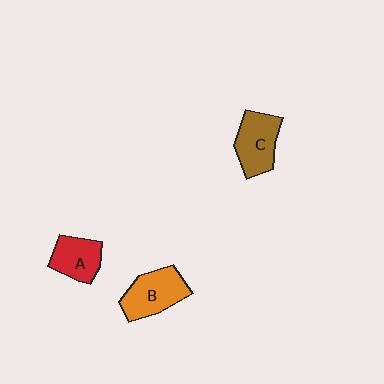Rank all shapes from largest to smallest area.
From largest to smallest: B (orange), C (brown), A (red).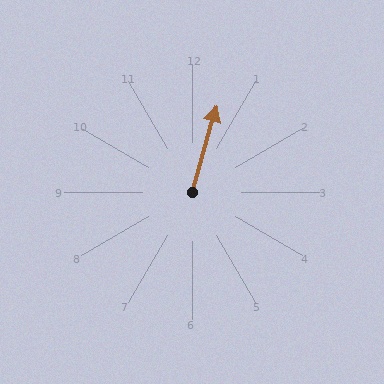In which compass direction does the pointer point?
North.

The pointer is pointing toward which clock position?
Roughly 1 o'clock.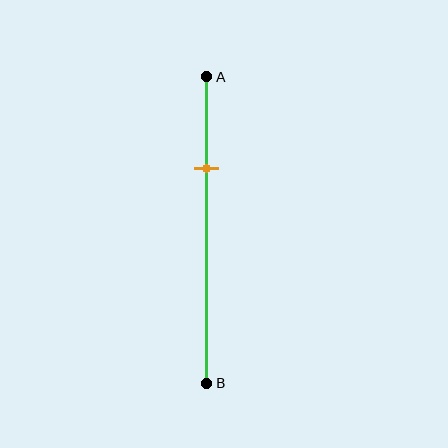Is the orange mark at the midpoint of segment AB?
No, the mark is at about 30% from A, not at the 50% midpoint.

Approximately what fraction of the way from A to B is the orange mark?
The orange mark is approximately 30% of the way from A to B.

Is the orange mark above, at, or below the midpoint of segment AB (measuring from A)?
The orange mark is above the midpoint of segment AB.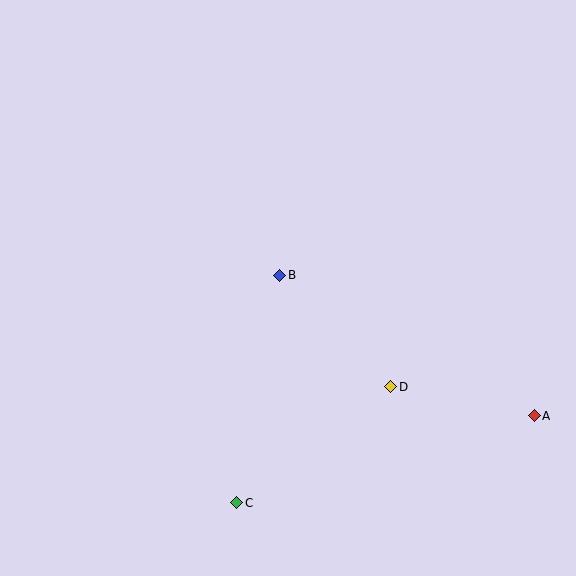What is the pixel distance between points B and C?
The distance between B and C is 232 pixels.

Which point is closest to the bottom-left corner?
Point C is closest to the bottom-left corner.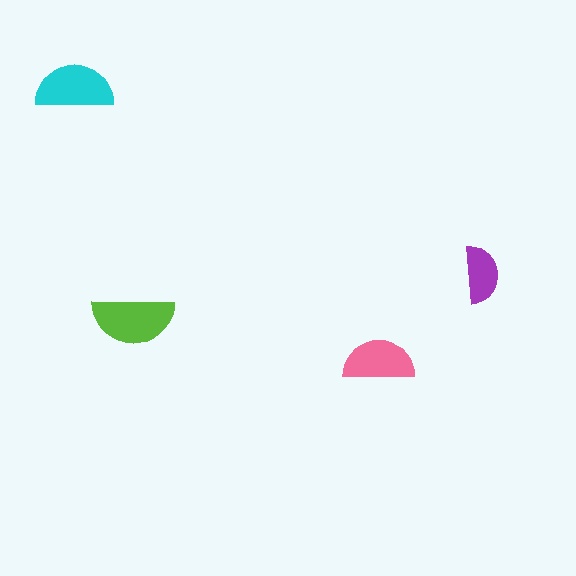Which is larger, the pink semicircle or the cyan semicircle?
The cyan one.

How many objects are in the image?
There are 4 objects in the image.